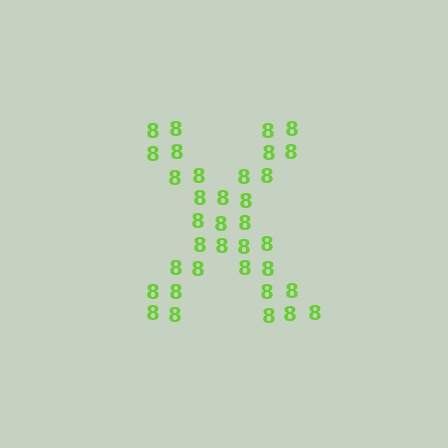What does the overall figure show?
The overall figure shows the letter X.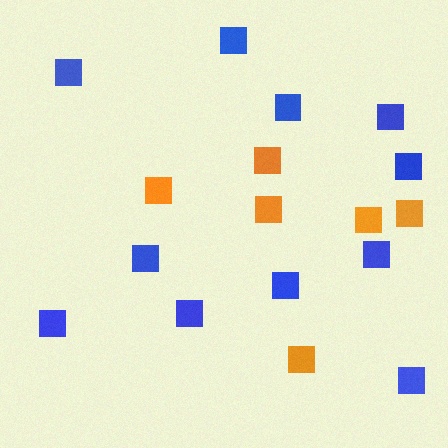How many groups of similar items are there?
There are 2 groups: one group of blue squares (11) and one group of orange squares (6).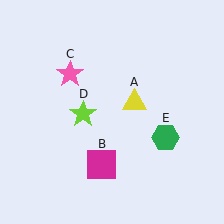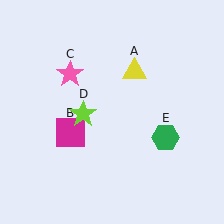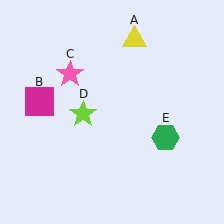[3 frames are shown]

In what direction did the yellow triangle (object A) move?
The yellow triangle (object A) moved up.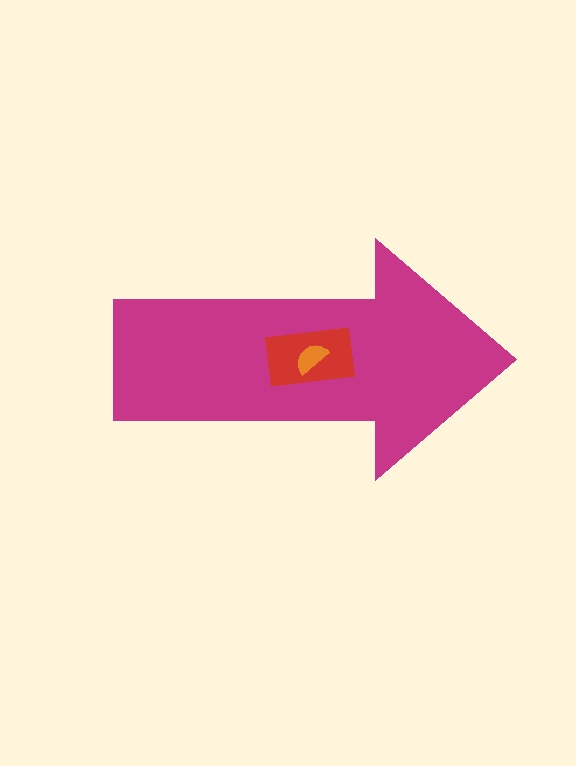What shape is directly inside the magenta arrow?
The red rectangle.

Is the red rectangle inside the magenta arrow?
Yes.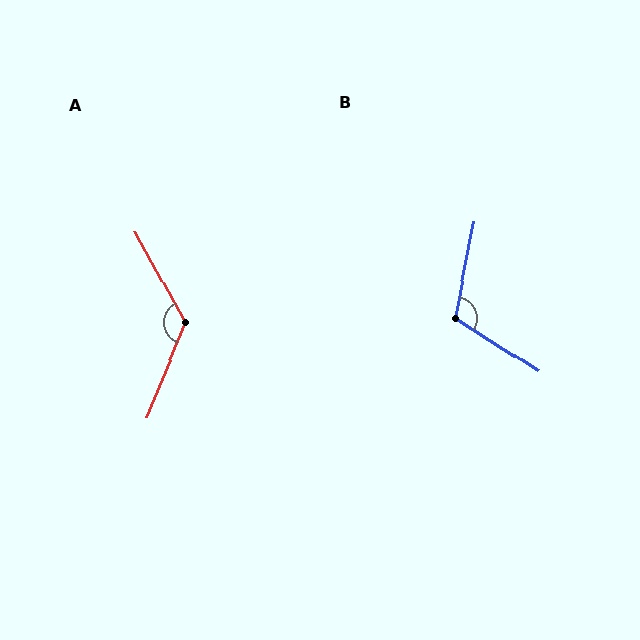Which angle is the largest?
A, at approximately 129 degrees.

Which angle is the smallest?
B, at approximately 112 degrees.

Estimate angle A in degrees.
Approximately 129 degrees.